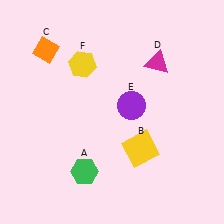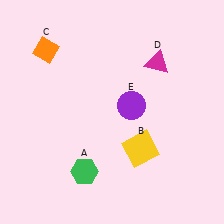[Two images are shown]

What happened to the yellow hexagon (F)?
The yellow hexagon (F) was removed in Image 2. It was in the top-left area of Image 1.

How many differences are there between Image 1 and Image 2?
There is 1 difference between the two images.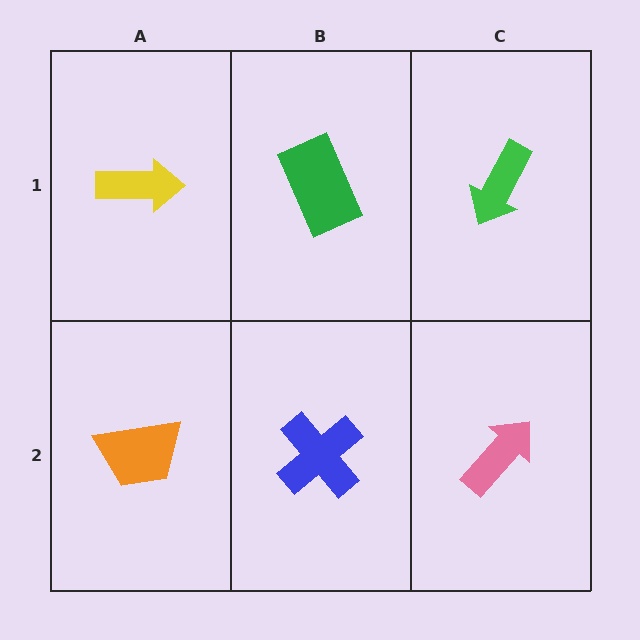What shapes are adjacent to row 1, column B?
A blue cross (row 2, column B), a yellow arrow (row 1, column A), a green arrow (row 1, column C).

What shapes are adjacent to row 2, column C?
A green arrow (row 1, column C), a blue cross (row 2, column B).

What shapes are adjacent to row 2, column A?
A yellow arrow (row 1, column A), a blue cross (row 2, column B).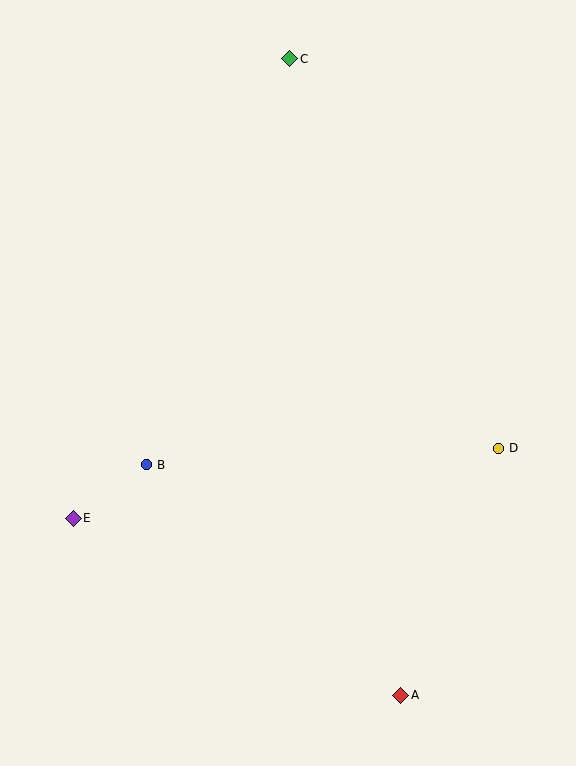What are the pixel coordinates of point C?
Point C is at (290, 59).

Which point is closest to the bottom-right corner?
Point A is closest to the bottom-right corner.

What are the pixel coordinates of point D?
Point D is at (499, 448).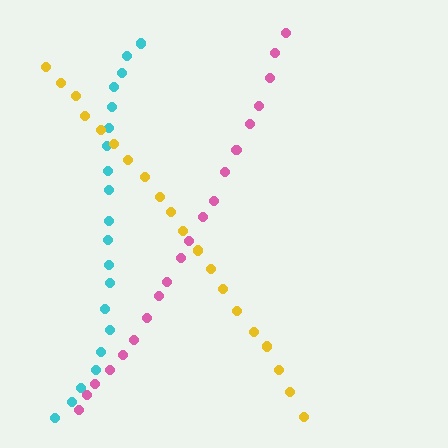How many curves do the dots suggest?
There are 3 distinct paths.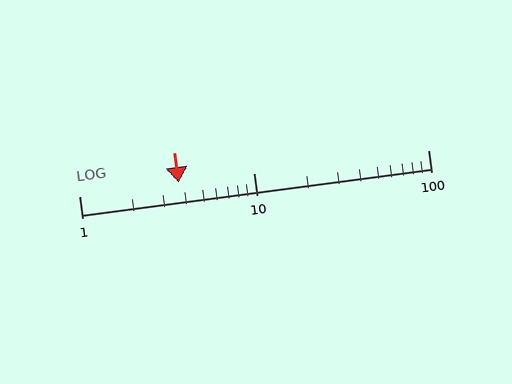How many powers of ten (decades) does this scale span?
The scale spans 2 decades, from 1 to 100.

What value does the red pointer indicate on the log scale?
The pointer indicates approximately 3.7.